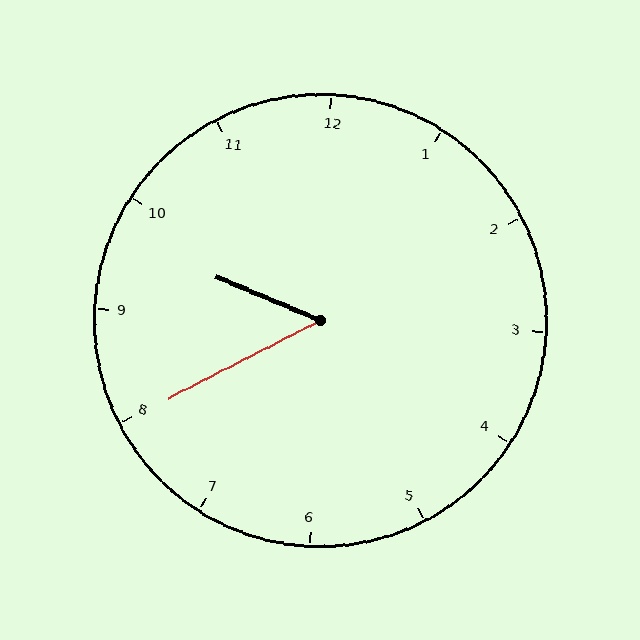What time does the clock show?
9:40.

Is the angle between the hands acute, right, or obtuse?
It is acute.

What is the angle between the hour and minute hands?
Approximately 50 degrees.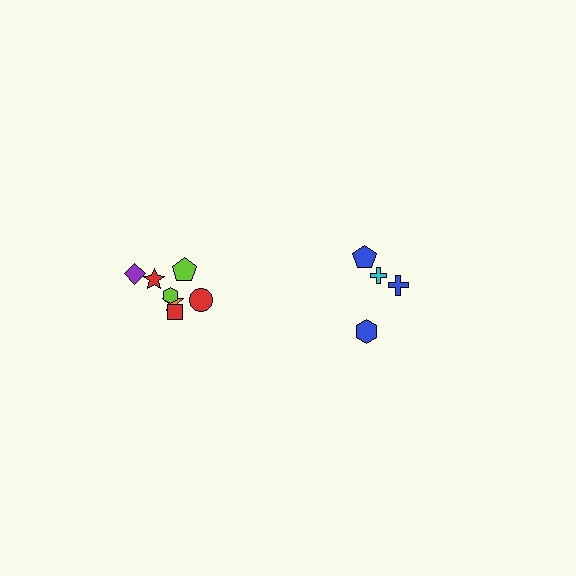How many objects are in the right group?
There are 4 objects.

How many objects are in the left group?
There are 7 objects.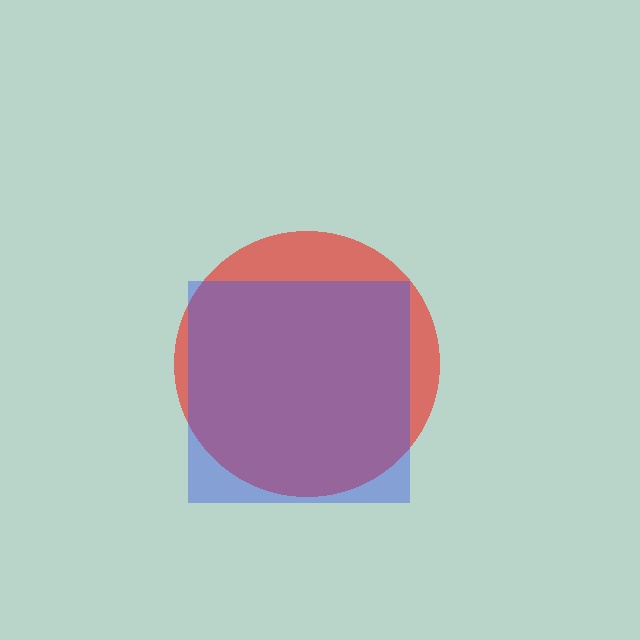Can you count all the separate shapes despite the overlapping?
Yes, there are 2 separate shapes.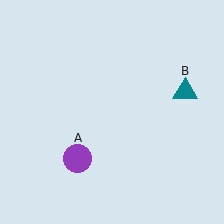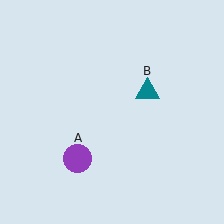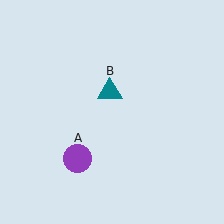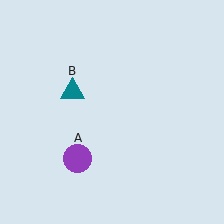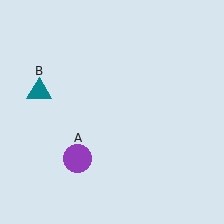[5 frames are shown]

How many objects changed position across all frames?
1 object changed position: teal triangle (object B).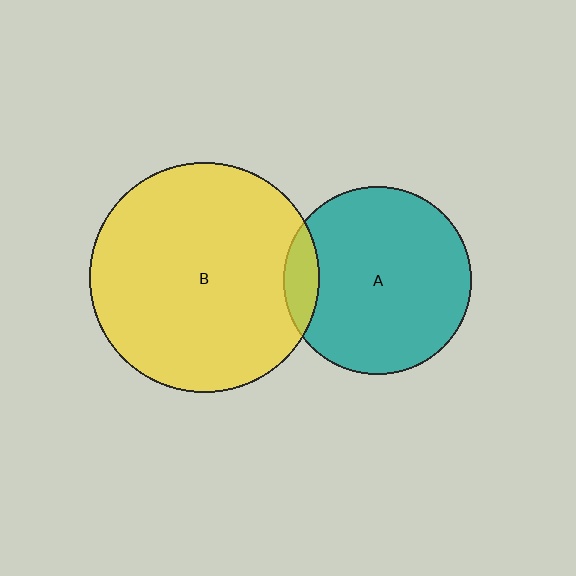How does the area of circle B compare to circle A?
Approximately 1.5 times.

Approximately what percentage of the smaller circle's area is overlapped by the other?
Approximately 10%.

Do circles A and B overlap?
Yes.